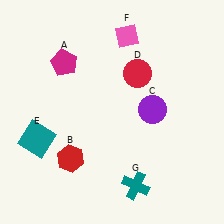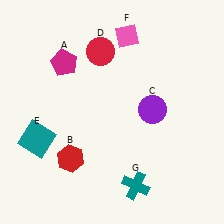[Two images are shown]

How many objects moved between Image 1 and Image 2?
1 object moved between the two images.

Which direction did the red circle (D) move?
The red circle (D) moved left.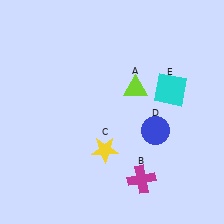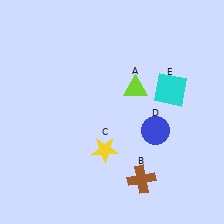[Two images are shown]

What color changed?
The cross (B) changed from magenta in Image 1 to brown in Image 2.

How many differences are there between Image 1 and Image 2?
There is 1 difference between the two images.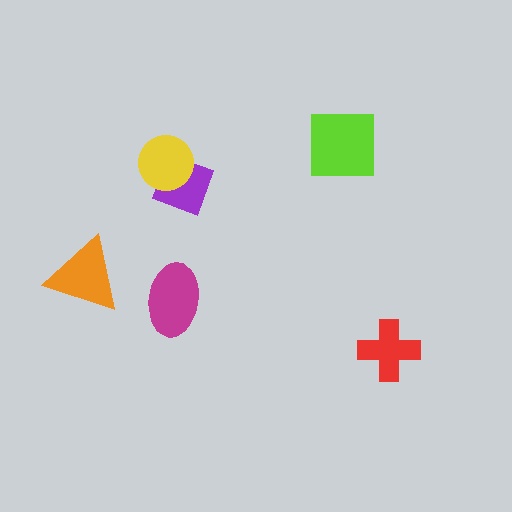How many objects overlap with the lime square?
0 objects overlap with the lime square.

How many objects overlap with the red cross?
0 objects overlap with the red cross.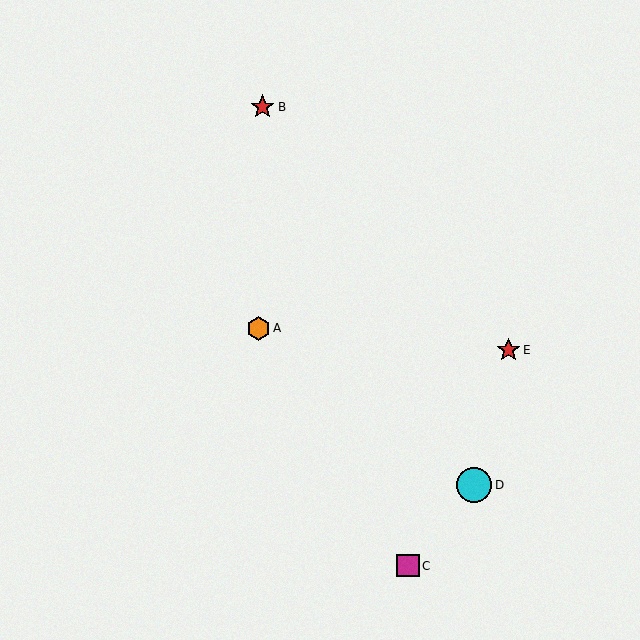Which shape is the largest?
The cyan circle (labeled D) is the largest.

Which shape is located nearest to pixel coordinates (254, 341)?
The orange hexagon (labeled A) at (258, 328) is nearest to that location.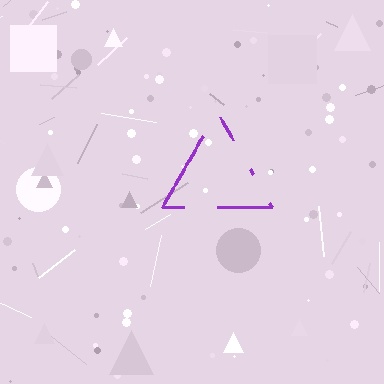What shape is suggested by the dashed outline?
The dashed outline suggests a triangle.